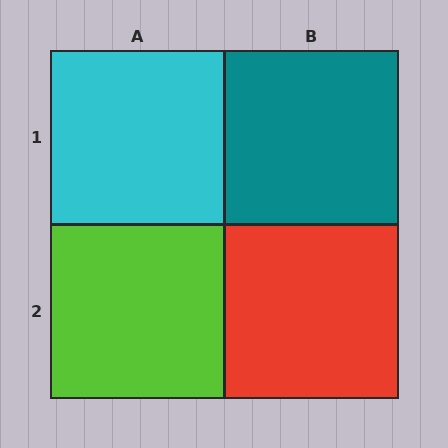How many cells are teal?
1 cell is teal.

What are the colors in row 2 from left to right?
Lime, red.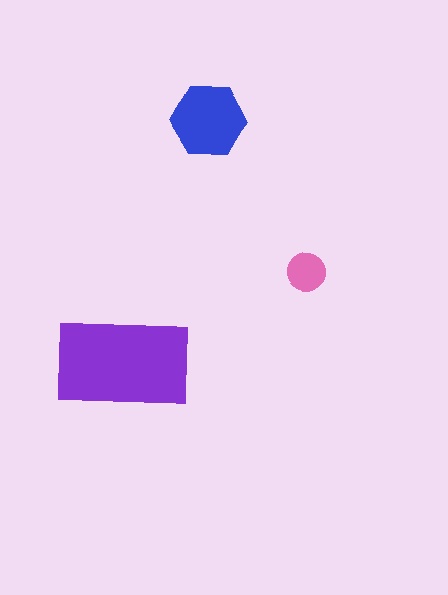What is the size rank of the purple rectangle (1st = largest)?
1st.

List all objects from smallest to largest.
The pink circle, the blue hexagon, the purple rectangle.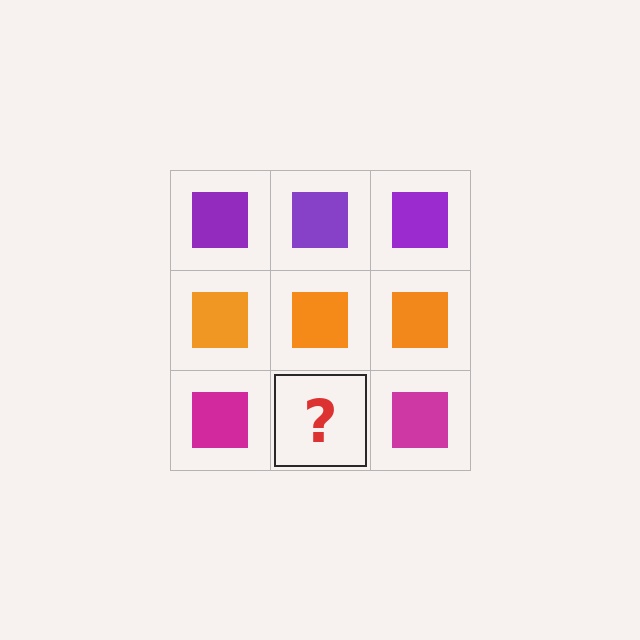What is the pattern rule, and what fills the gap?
The rule is that each row has a consistent color. The gap should be filled with a magenta square.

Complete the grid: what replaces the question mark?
The question mark should be replaced with a magenta square.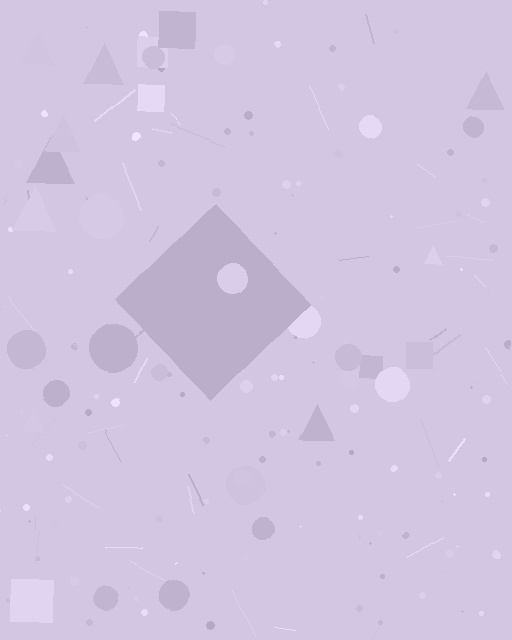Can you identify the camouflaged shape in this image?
The camouflaged shape is a diamond.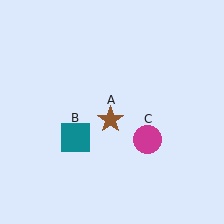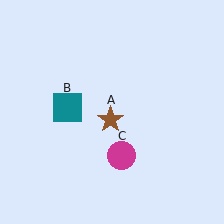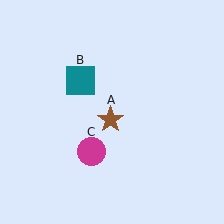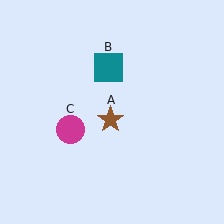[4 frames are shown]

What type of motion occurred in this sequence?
The teal square (object B), magenta circle (object C) rotated clockwise around the center of the scene.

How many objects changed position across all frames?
2 objects changed position: teal square (object B), magenta circle (object C).